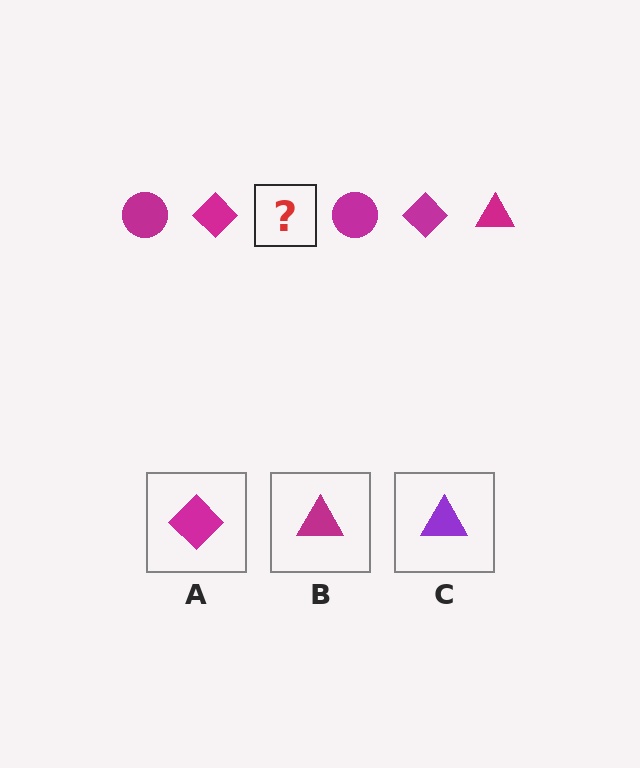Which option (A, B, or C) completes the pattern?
B.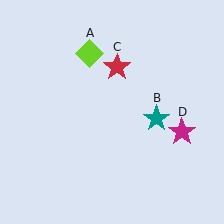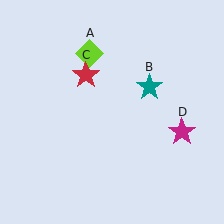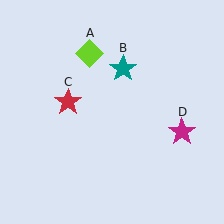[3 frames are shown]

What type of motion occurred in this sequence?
The teal star (object B), red star (object C) rotated counterclockwise around the center of the scene.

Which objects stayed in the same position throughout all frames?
Lime diamond (object A) and magenta star (object D) remained stationary.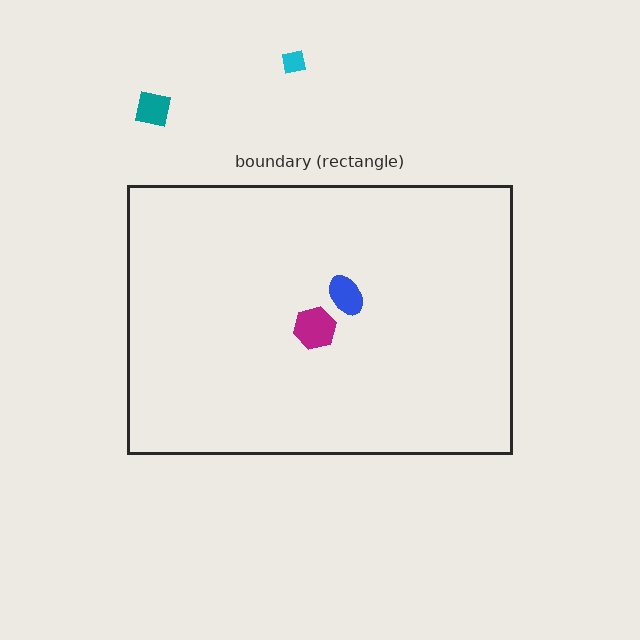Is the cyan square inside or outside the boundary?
Outside.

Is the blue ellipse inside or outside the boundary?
Inside.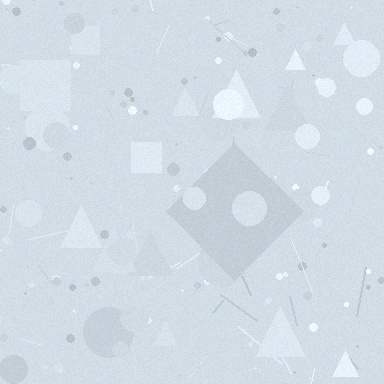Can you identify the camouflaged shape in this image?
The camouflaged shape is a diamond.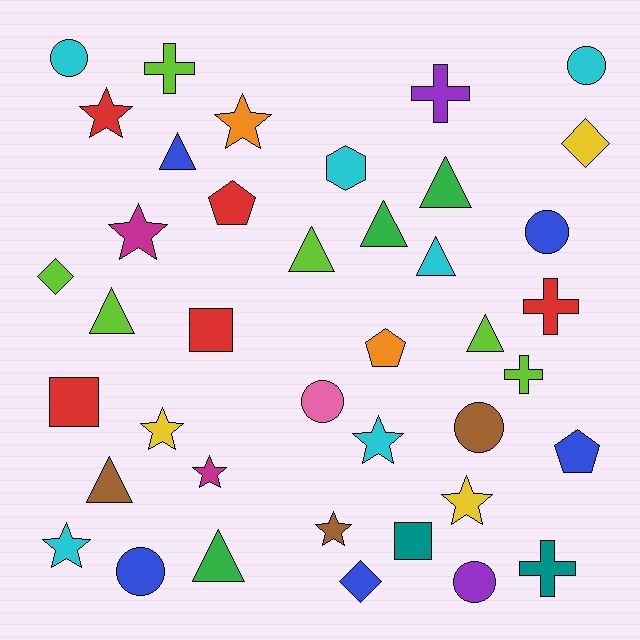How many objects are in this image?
There are 40 objects.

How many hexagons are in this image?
There is 1 hexagon.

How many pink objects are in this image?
There is 1 pink object.